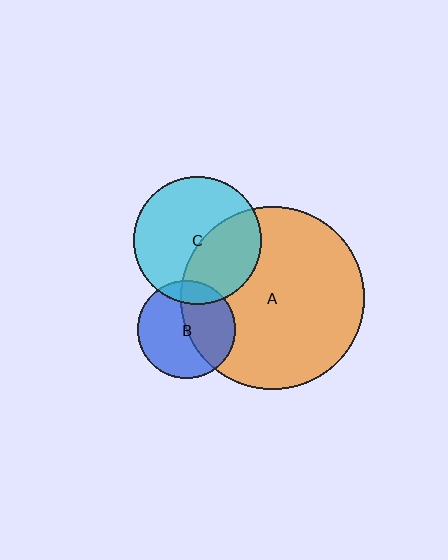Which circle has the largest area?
Circle A (orange).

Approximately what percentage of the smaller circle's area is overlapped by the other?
Approximately 15%.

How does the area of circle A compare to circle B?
Approximately 3.5 times.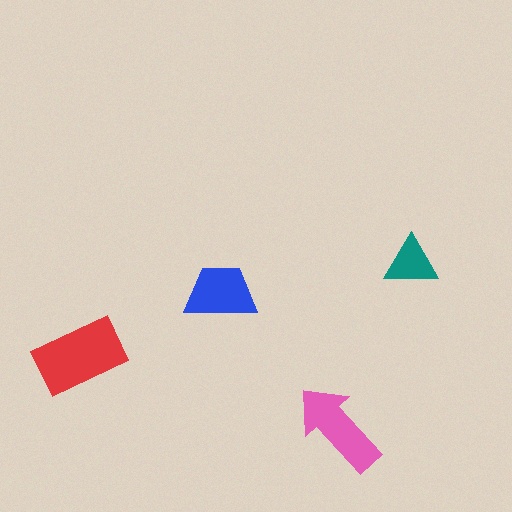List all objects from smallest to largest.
The teal triangle, the blue trapezoid, the pink arrow, the red rectangle.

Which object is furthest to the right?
The teal triangle is rightmost.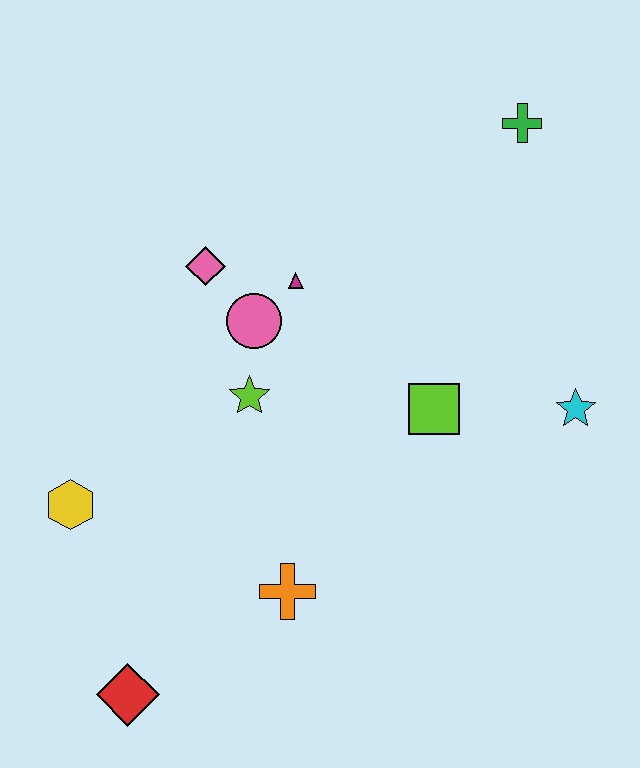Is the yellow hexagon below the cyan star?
Yes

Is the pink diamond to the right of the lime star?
No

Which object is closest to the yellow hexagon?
The red diamond is closest to the yellow hexagon.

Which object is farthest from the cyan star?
The red diamond is farthest from the cyan star.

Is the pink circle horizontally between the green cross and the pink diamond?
Yes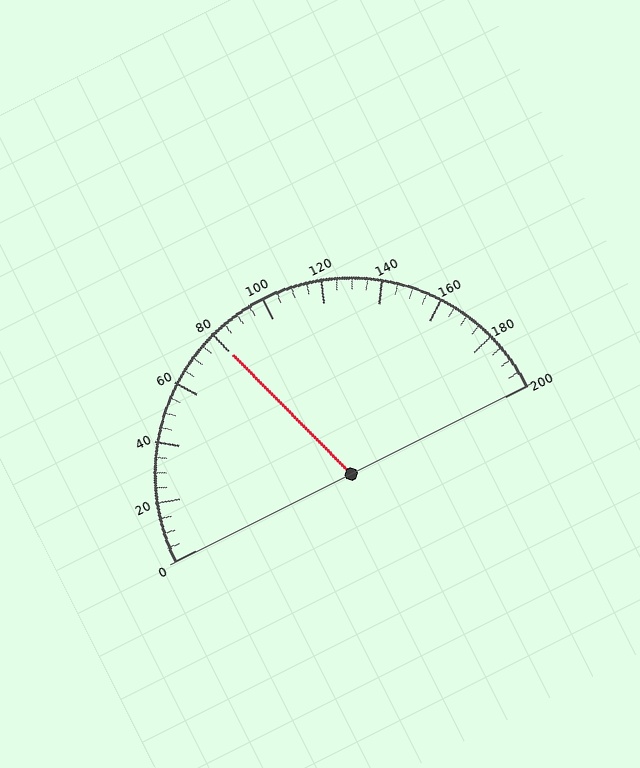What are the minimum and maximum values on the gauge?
The gauge ranges from 0 to 200.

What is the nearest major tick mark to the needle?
The nearest major tick mark is 80.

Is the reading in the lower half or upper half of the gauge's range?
The reading is in the lower half of the range (0 to 200).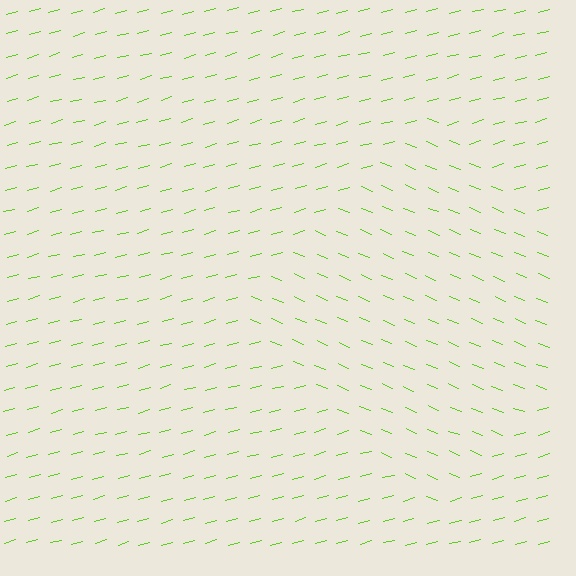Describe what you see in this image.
The image is filled with small lime line segments. A diamond region in the image has lines oriented differently from the surrounding lines, creating a visible texture boundary.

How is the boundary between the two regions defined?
The boundary is defined purely by a change in line orientation (approximately 38 degrees difference). All lines are the same color and thickness.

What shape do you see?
I see a diamond.